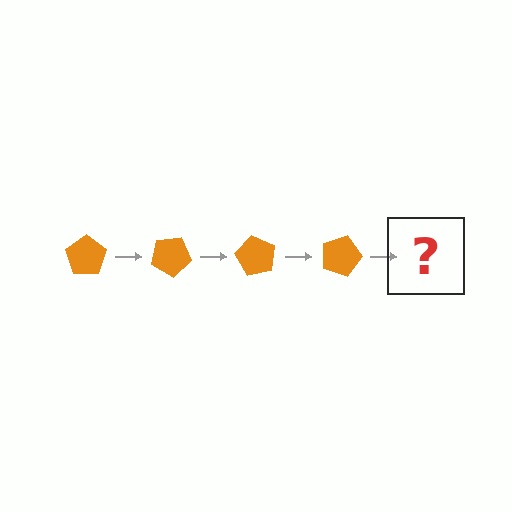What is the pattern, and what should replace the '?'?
The pattern is that the pentagon rotates 30 degrees each step. The '?' should be an orange pentagon rotated 120 degrees.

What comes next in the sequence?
The next element should be an orange pentagon rotated 120 degrees.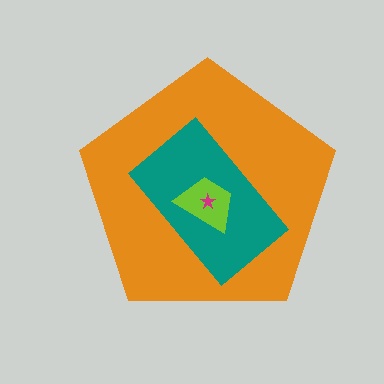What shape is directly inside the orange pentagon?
The teal rectangle.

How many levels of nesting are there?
4.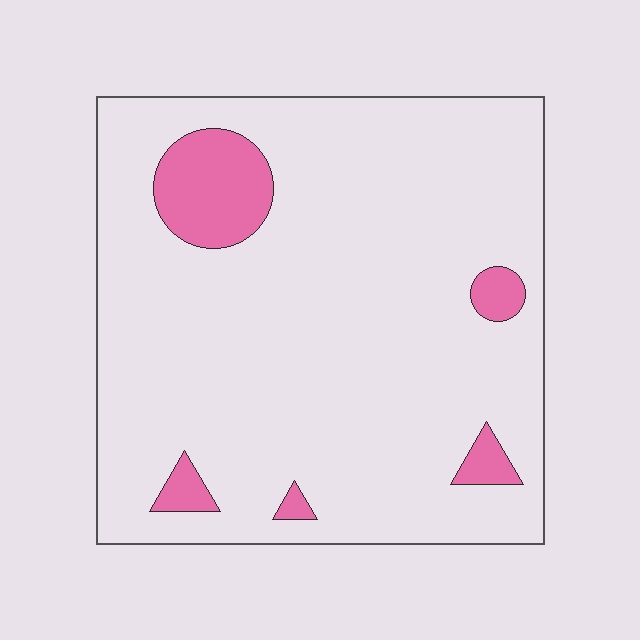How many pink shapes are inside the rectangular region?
5.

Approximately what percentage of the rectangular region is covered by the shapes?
Approximately 10%.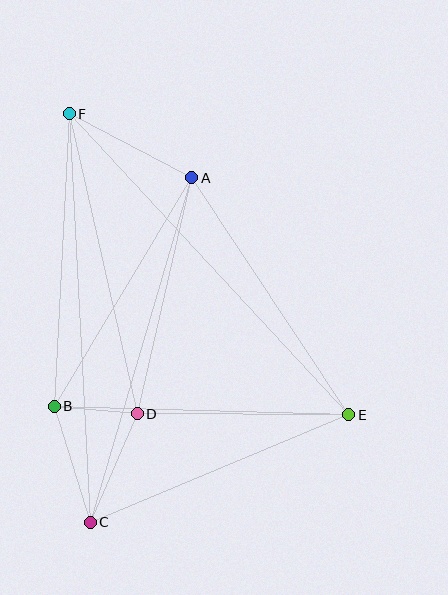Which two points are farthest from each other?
Points E and F are farthest from each other.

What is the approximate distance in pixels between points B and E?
The distance between B and E is approximately 295 pixels.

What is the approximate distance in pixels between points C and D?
The distance between C and D is approximately 118 pixels.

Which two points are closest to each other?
Points B and D are closest to each other.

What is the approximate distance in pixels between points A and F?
The distance between A and F is approximately 138 pixels.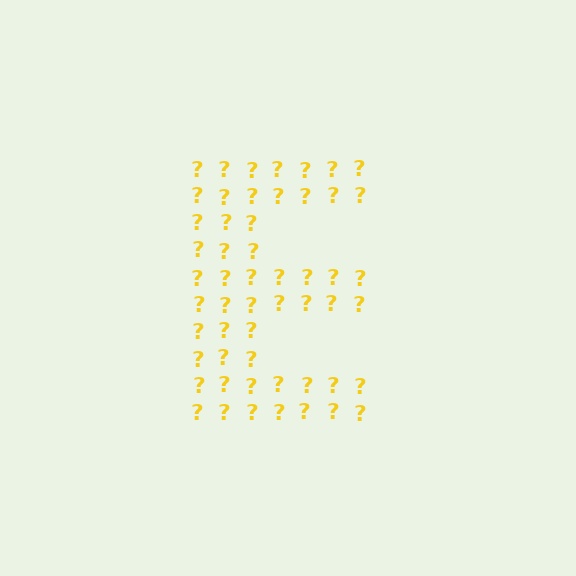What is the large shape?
The large shape is the letter E.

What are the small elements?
The small elements are question marks.